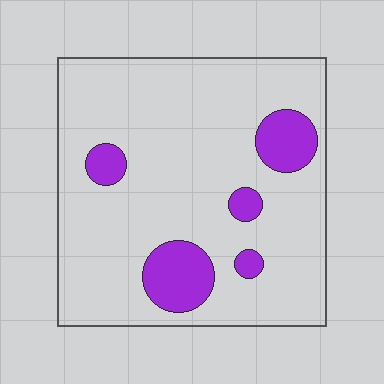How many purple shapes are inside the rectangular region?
5.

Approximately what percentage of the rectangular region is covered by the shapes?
Approximately 15%.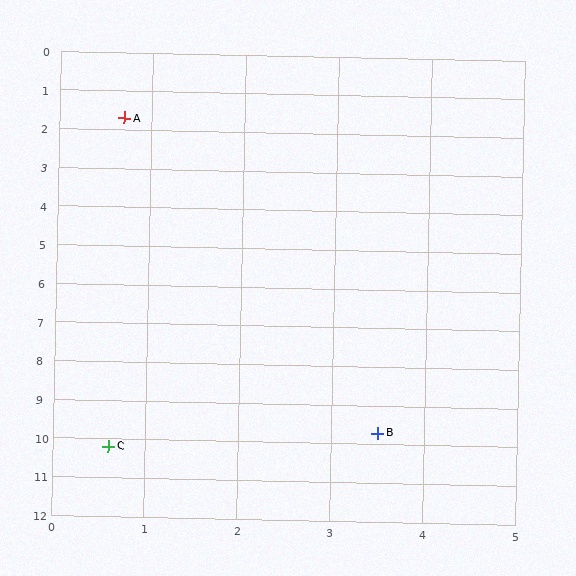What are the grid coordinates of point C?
Point C is at approximately (0.6, 10.2).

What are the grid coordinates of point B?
Point B is at approximately (3.5, 9.7).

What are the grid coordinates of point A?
Point A is at approximately (0.7, 1.7).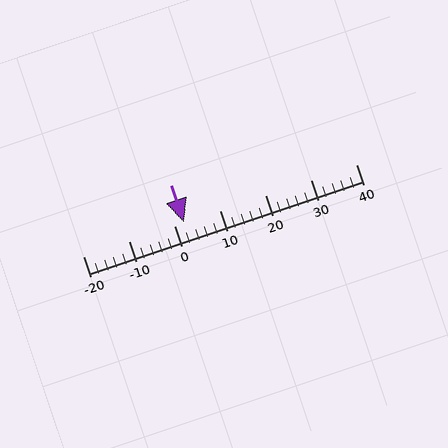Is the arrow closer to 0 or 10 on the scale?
The arrow is closer to 0.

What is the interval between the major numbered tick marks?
The major tick marks are spaced 10 units apart.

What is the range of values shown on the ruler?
The ruler shows values from -20 to 40.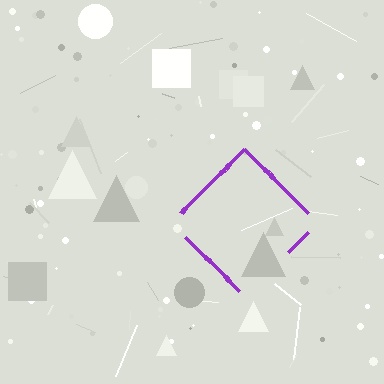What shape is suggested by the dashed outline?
The dashed outline suggests a diamond.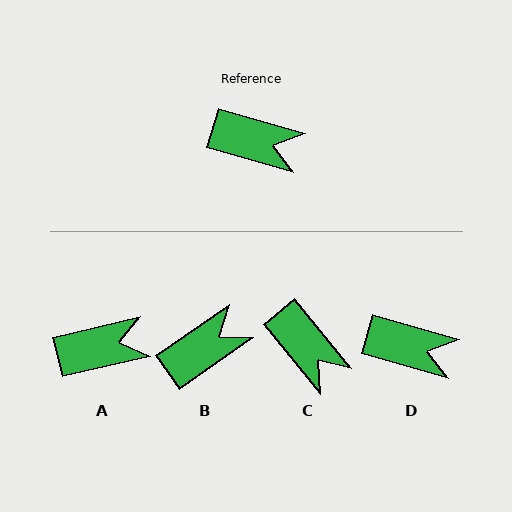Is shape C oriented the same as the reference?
No, it is off by about 35 degrees.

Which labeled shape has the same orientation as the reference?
D.